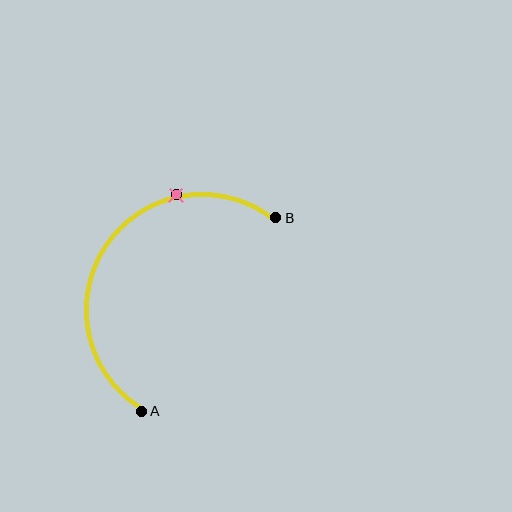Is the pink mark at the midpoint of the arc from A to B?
No. The pink mark lies on the arc but is closer to endpoint B. The arc midpoint would be at the point on the curve equidistant along the arc from both A and B.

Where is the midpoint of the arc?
The arc midpoint is the point on the curve farthest from the straight line joining A and B. It sits above and to the left of that line.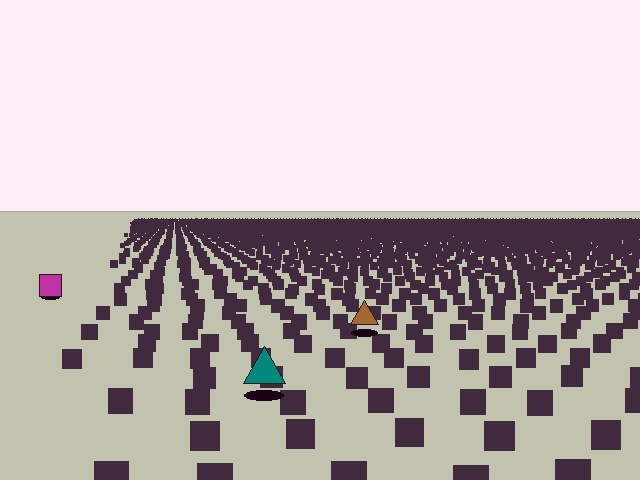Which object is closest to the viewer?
The teal triangle is closest. The texture marks near it are larger and more spread out.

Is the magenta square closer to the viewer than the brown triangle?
No. The brown triangle is closer — you can tell from the texture gradient: the ground texture is coarser near it.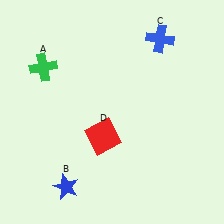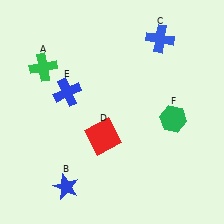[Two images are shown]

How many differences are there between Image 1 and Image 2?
There are 2 differences between the two images.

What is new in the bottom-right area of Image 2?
A green hexagon (F) was added in the bottom-right area of Image 2.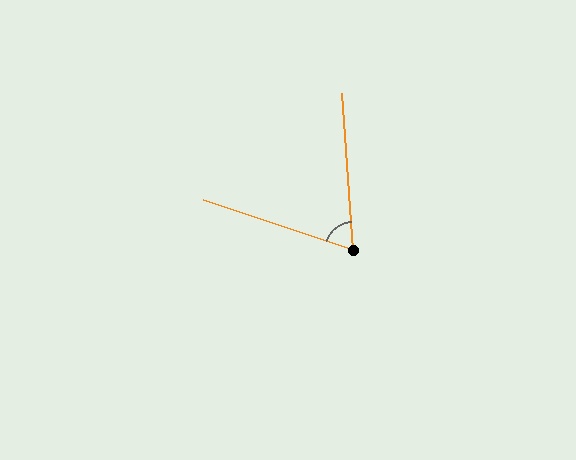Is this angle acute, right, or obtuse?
It is acute.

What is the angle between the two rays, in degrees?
Approximately 68 degrees.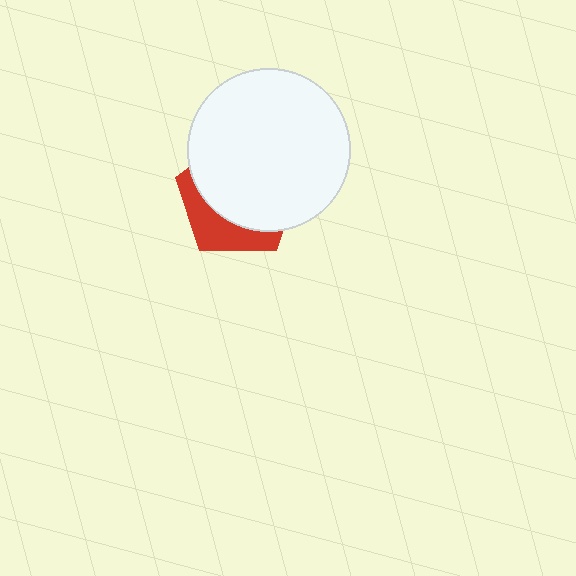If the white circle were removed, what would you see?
You would see the complete red pentagon.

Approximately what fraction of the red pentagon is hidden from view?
Roughly 68% of the red pentagon is hidden behind the white circle.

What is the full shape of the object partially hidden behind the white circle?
The partially hidden object is a red pentagon.